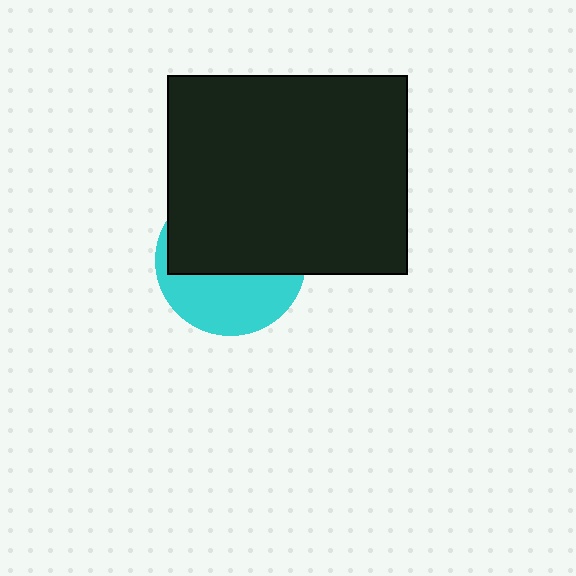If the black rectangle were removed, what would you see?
You would see the complete cyan circle.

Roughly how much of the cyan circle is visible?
A small part of it is visible (roughly 40%).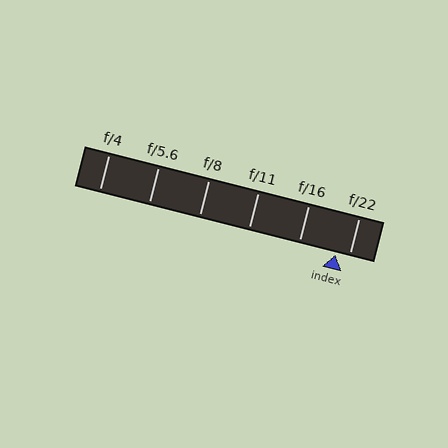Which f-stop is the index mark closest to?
The index mark is closest to f/22.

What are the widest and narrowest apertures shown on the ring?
The widest aperture shown is f/4 and the narrowest is f/22.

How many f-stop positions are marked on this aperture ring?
There are 6 f-stop positions marked.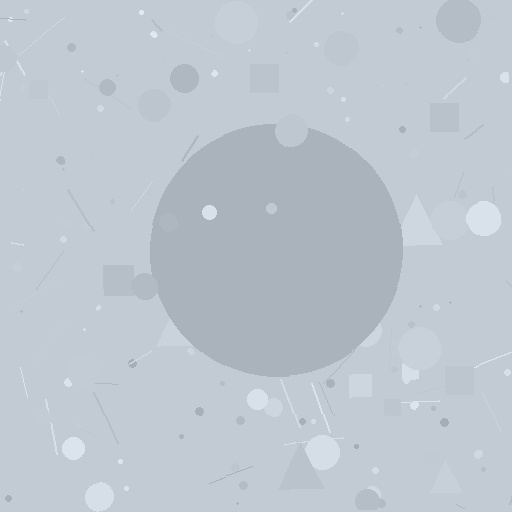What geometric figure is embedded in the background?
A circle is embedded in the background.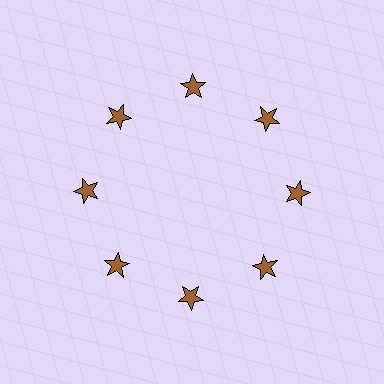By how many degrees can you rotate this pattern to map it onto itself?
The pattern maps onto itself every 45 degrees of rotation.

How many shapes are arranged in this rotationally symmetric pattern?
There are 8 shapes, arranged in 8 groups of 1.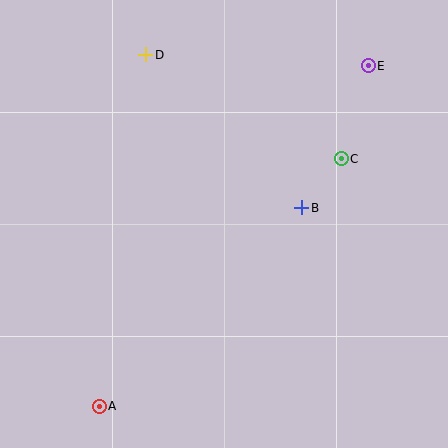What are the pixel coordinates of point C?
Point C is at (341, 159).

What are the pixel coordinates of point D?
Point D is at (145, 55).